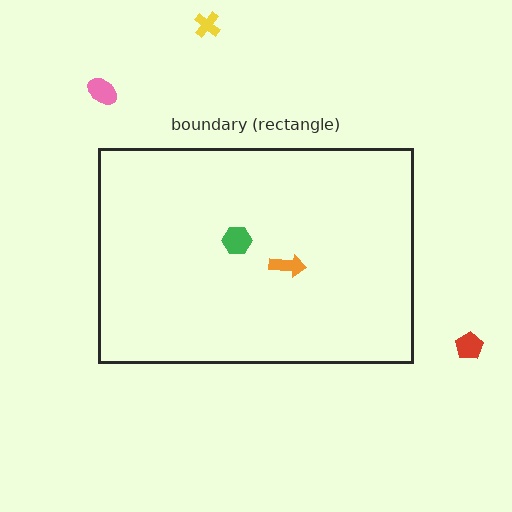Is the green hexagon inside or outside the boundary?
Inside.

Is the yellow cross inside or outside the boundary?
Outside.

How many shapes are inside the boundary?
2 inside, 3 outside.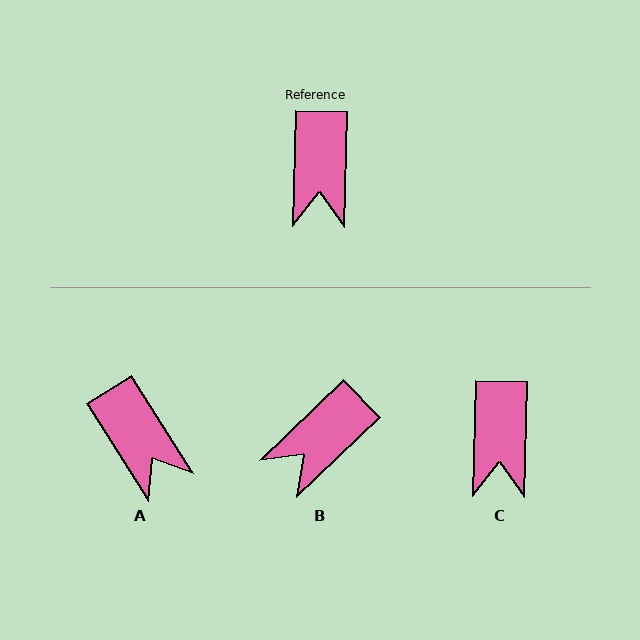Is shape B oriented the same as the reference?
No, it is off by about 45 degrees.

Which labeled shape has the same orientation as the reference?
C.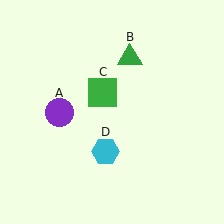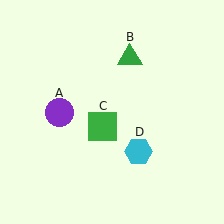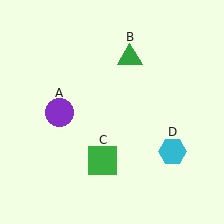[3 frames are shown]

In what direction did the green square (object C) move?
The green square (object C) moved down.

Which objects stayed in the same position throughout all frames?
Purple circle (object A) and green triangle (object B) remained stationary.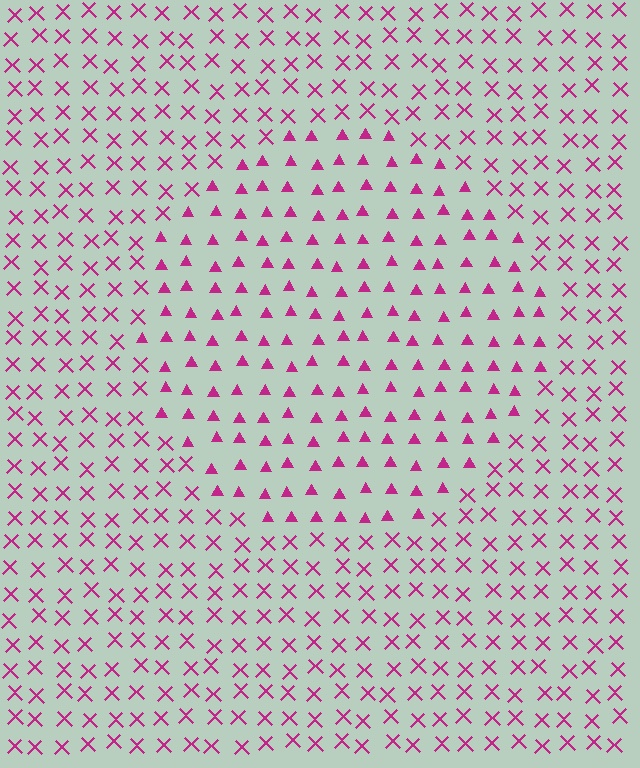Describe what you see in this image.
The image is filled with small magenta elements arranged in a uniform grid. A circle-shaped region contains triangles, while the surrounding area contains X marks. The boundary is defined purely by the change in element shape.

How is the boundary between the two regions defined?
The boundary is defined by a change in element shape: triangles inside vs. X marks outside. All elements share the same color and spacing.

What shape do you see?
I see a circle.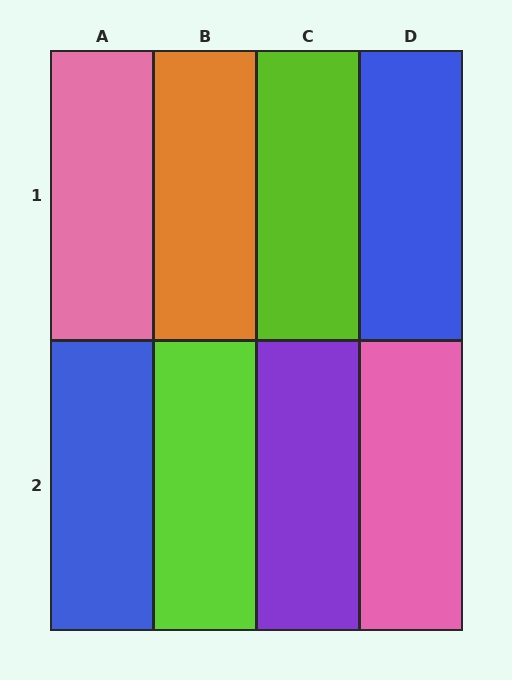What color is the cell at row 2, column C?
Purple.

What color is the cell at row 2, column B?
Lime.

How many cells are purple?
1 cell is purple.